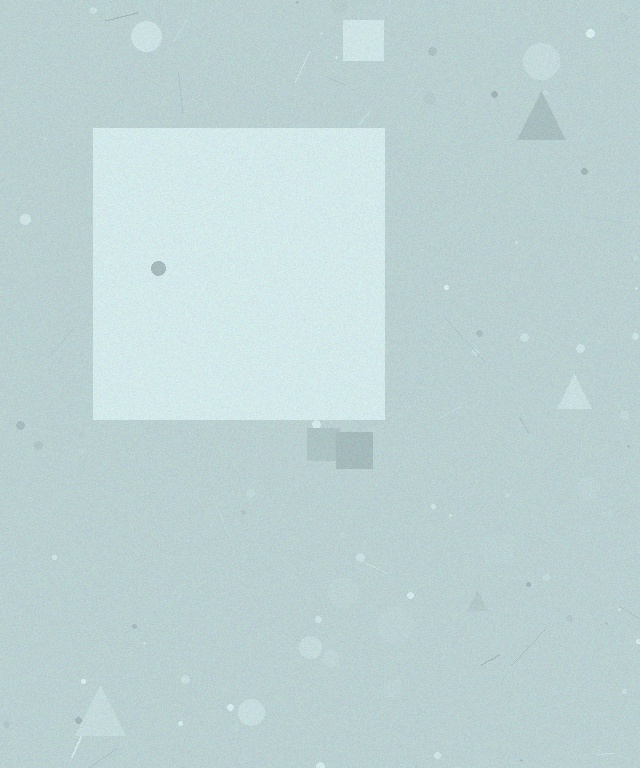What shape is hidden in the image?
A square is hidden in the image.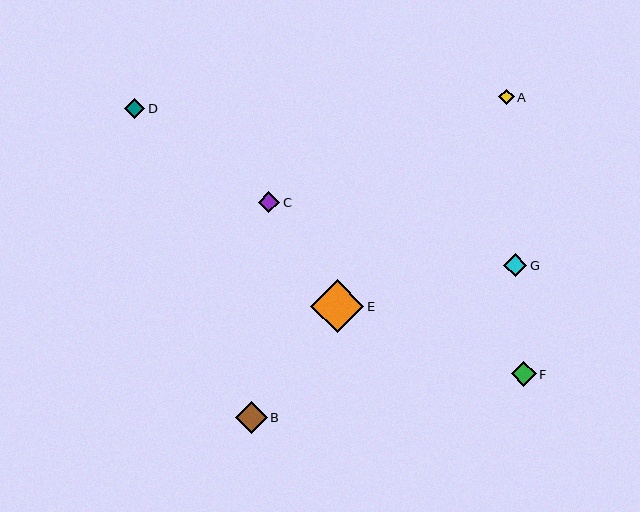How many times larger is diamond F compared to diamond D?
Diamond F is approximately 1.2 times the size of diamond D.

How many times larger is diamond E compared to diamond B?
Diamond E is approximately 1.7 times the size of diamond B.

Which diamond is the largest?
Diamond E is the largest with a size of approximately 53 pixels.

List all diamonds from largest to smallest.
From largest to smallest: E, B, F, G, C, D, A.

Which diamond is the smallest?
Diamond A is the smallest with a size of approximately 15 pixels.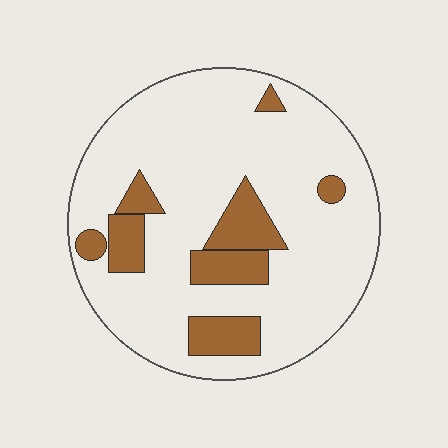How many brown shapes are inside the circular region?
8.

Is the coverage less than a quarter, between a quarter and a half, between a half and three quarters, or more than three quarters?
Less than a quarter.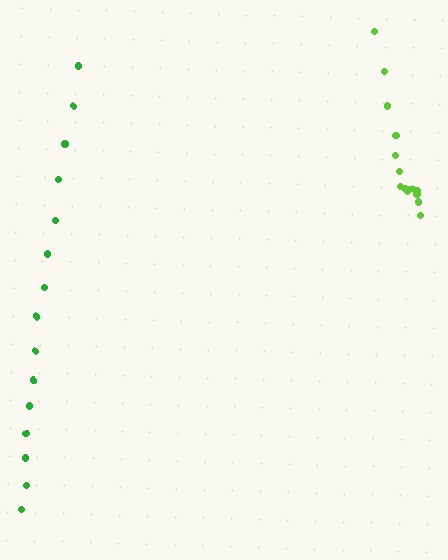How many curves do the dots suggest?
There are 2 distinct paths.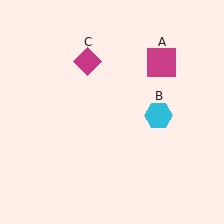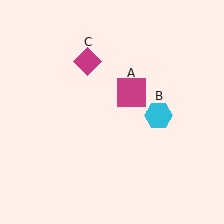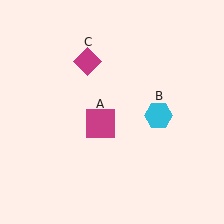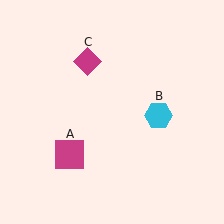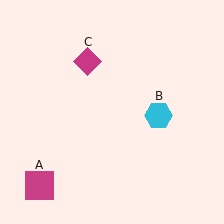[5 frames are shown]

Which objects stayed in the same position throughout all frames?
Cyan hexagon (object B) and magenta diamond (object C) remained stationary.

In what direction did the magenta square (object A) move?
The magenta square (object A) moved down and to the left.